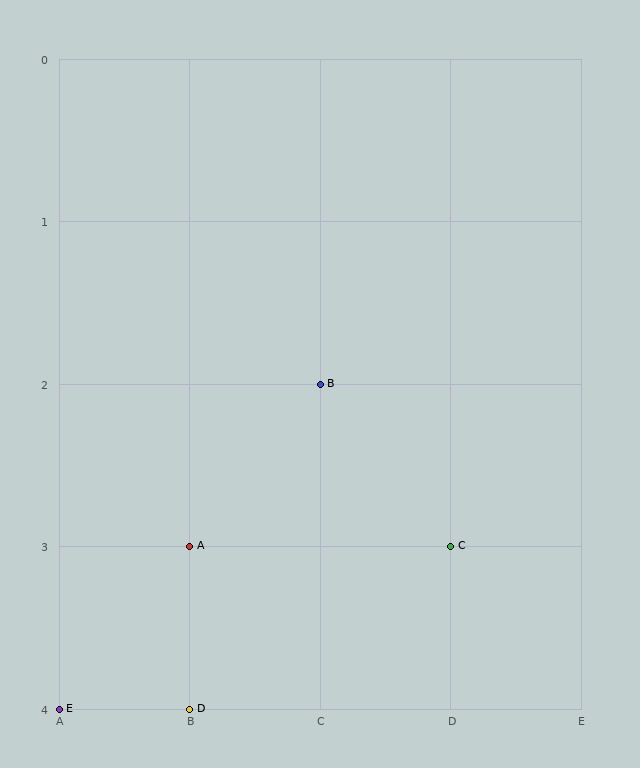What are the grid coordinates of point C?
Point C is at grid coordinates (D, 3).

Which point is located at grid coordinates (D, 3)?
Point C is at (D, 3).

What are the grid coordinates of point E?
Point E is at grid coordinates (A, 4).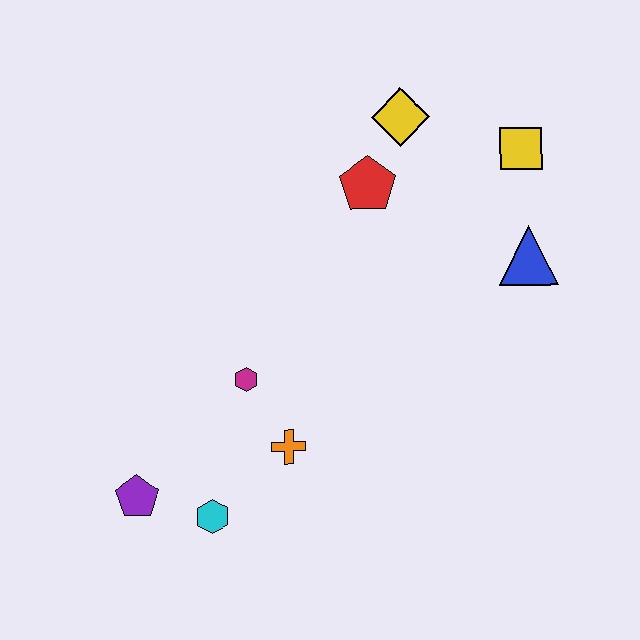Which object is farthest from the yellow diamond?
The purple pentagon is farthest from the yellow diamond.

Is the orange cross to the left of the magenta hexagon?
No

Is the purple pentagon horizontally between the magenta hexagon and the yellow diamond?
No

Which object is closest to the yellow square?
The blue triangle is closest to the yellow square.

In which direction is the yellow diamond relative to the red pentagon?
The yellow diamond is above the red pentagon.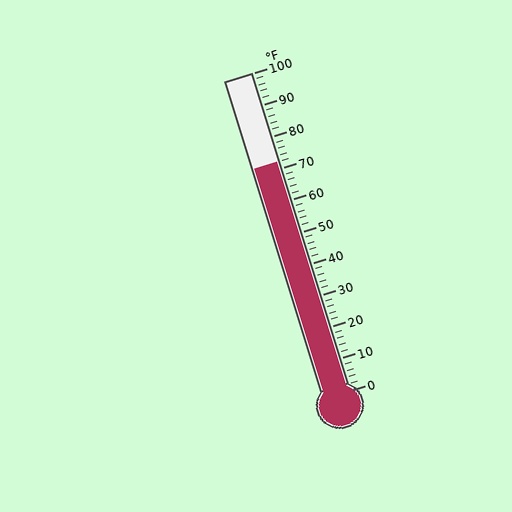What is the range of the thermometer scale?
The thermometer scale ranges from 0°F to 100°F.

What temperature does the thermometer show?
The thermometer shows approximately 72°F.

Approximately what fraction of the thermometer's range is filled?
The thermometer is filled to approximately 70% of its range.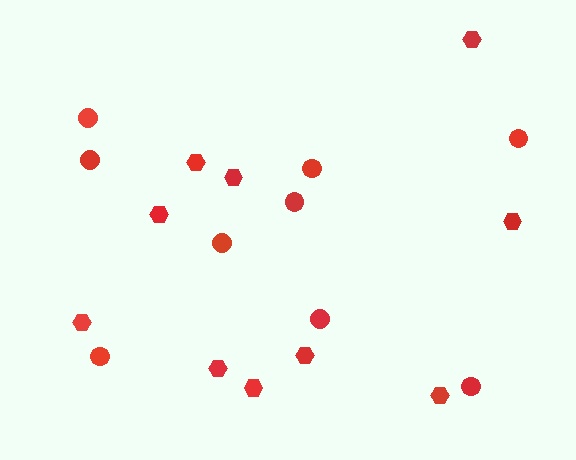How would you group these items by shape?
There are 2 groups: one group of hexagons (10) and one group of circles (9).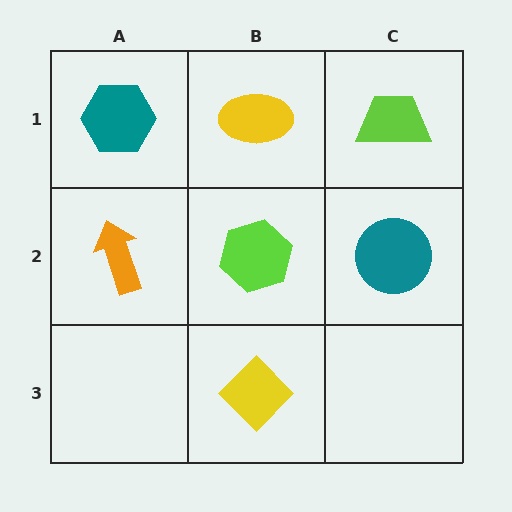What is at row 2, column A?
An orange arrow.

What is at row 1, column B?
A yellow ellipse.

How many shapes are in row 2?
3 shapes.